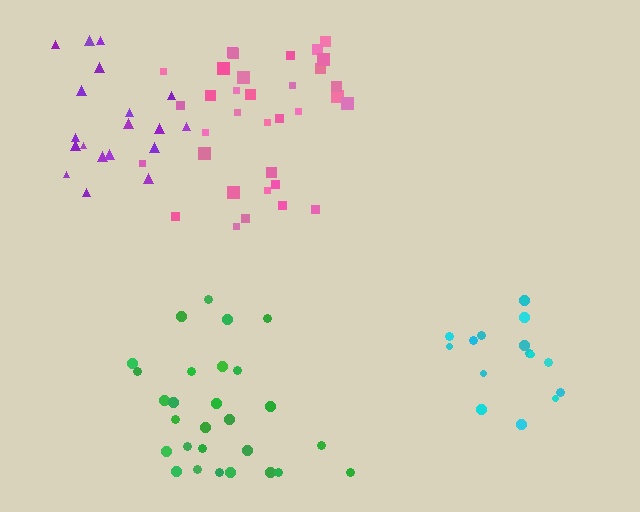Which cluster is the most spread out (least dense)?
Cyan.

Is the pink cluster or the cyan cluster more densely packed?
Pink.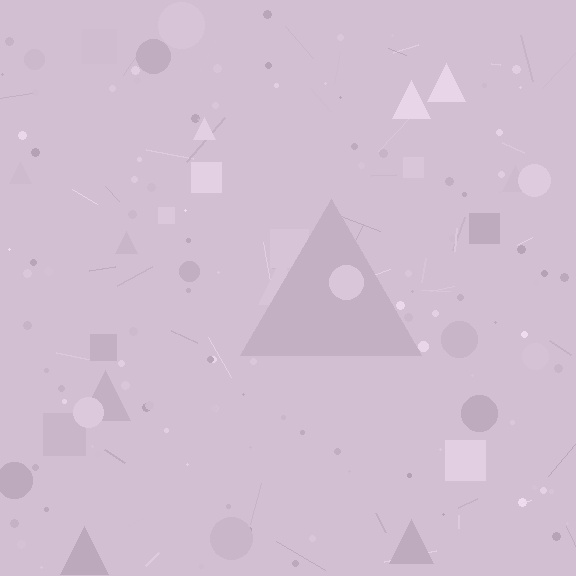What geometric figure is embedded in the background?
A triangle is embedded in the background.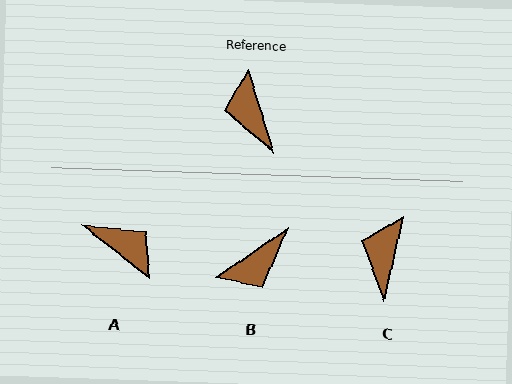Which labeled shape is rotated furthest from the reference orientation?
A, about 145 degrees away.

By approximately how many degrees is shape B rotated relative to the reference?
Approximately 107 degrees counter-clockwise.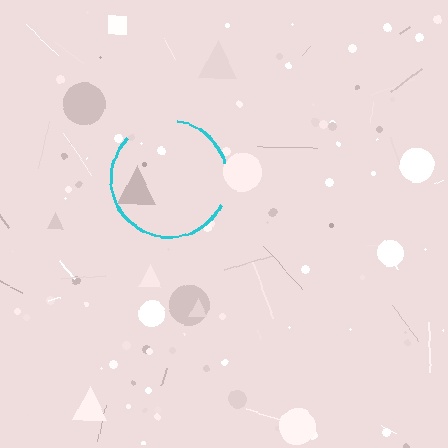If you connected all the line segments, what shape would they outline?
They would outline a circle.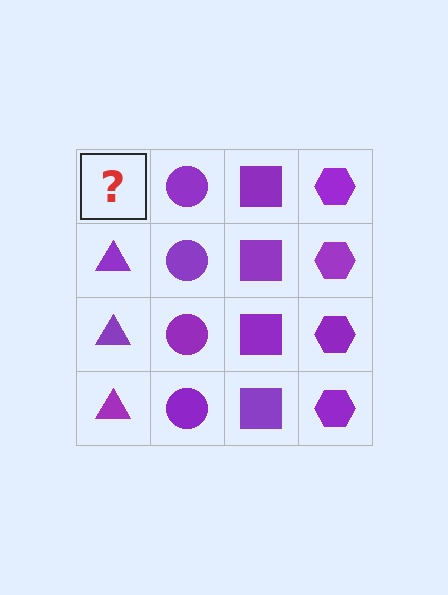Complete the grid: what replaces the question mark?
The question mark should be replaced with a purple triangle.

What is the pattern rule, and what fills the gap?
The rule is that each column has a consistent shape. The gap should be filled with a purple triangle.